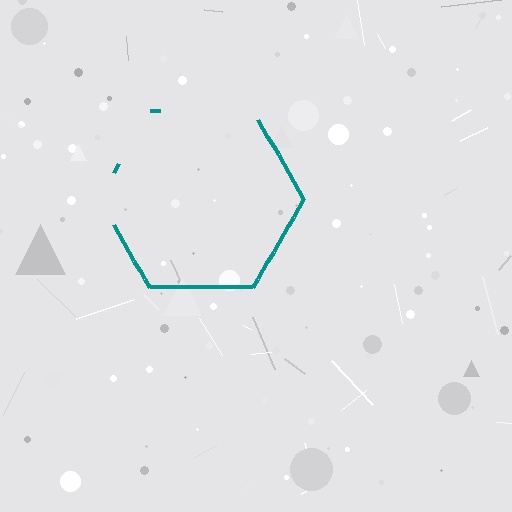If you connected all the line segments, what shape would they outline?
They would outline a hexagon.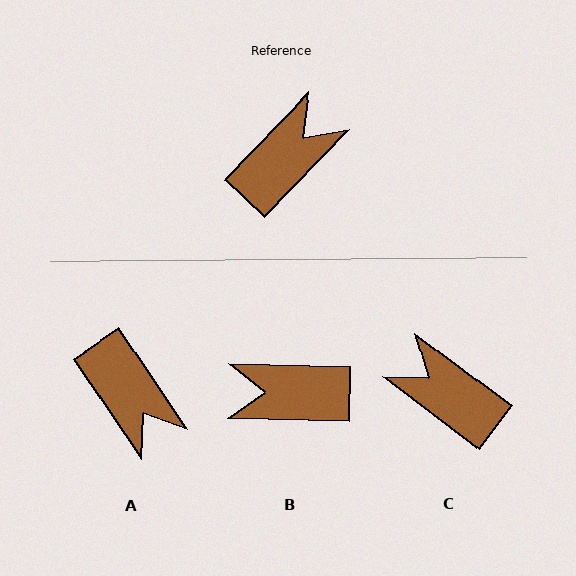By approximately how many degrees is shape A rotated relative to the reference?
Approximately 102 degrees clockwise.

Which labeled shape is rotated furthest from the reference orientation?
B, about 133 degrees away.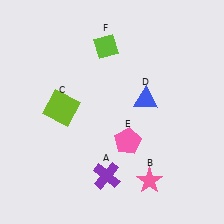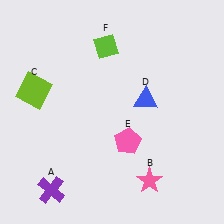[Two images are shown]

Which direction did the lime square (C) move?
The lime square (C) moved left.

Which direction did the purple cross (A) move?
The purple cross (A) moved left.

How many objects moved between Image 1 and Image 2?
2 objects moved between the two images.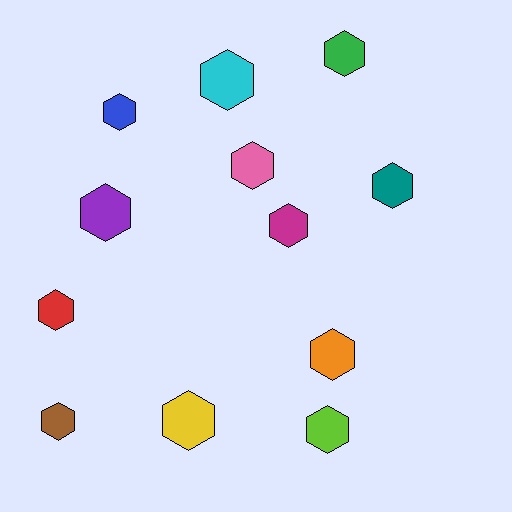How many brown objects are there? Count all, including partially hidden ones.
There is 1 brown object.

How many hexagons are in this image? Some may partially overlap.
There are 12 hexagons.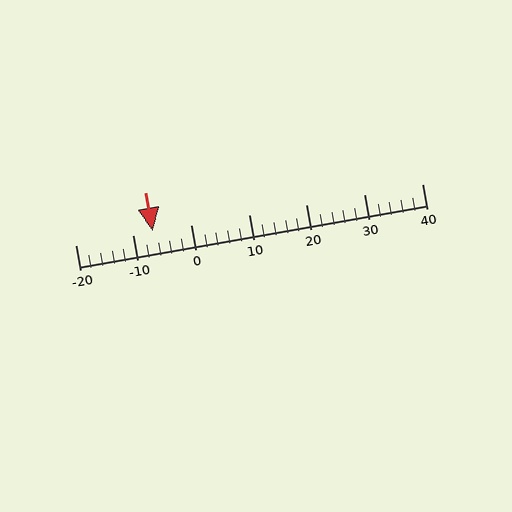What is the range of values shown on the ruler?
The ruler shows values from -20 to 40.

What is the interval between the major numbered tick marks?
The major tick marks are spaced 10 units apart.